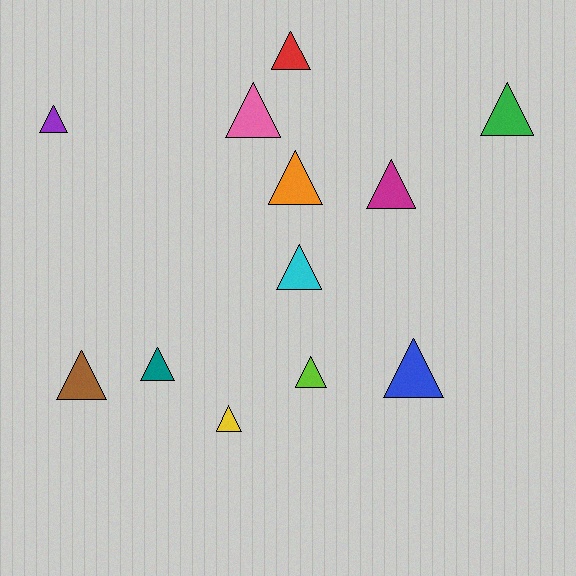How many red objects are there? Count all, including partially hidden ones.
There is 1 red object.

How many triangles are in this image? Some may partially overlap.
There are 12 triangles.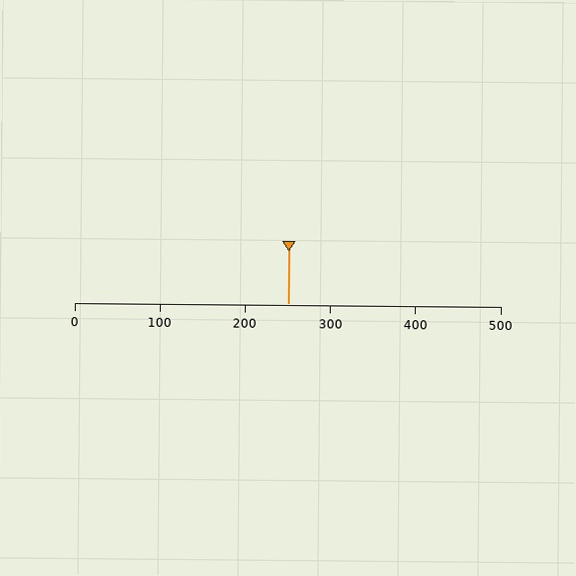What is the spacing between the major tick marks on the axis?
The major ticks are spaced 100 apart.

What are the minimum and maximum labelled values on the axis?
The axis runs from 0 to 500.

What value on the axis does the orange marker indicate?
The marker indicates approximately 250.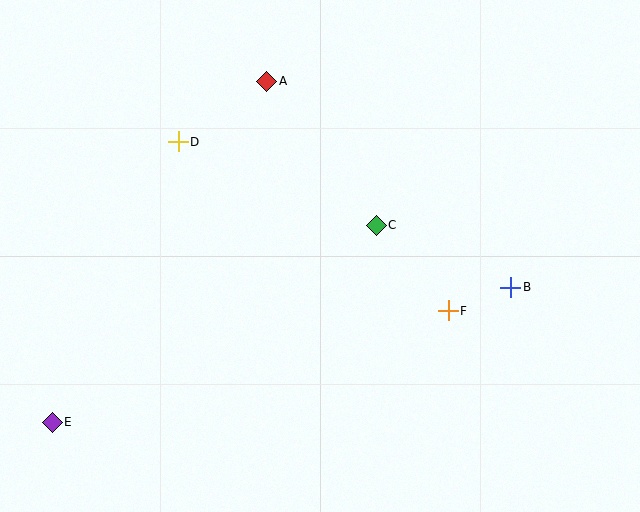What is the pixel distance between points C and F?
The distance between C and F is 112 pixels.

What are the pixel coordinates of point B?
Point B is at (511, 287).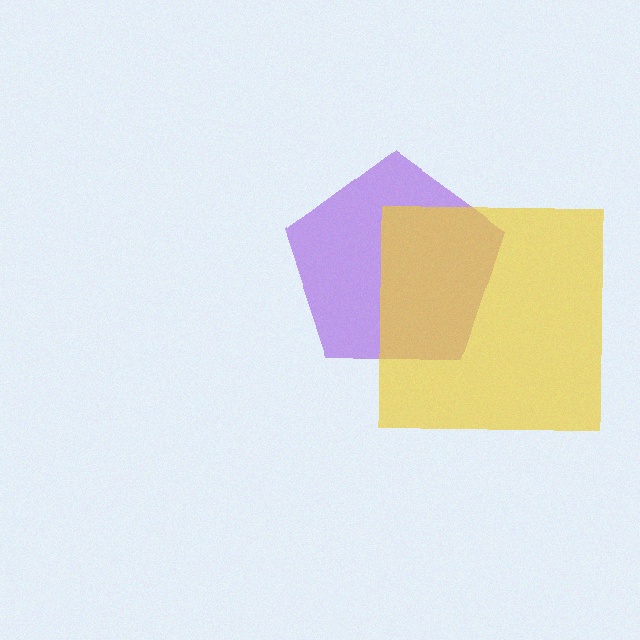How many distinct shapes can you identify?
There are 2 distinct shapes: a purple pentagon, a yellow square.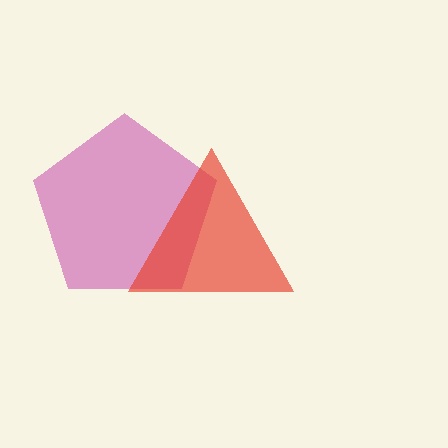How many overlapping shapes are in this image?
There are 2 overlapping shapes in the image.